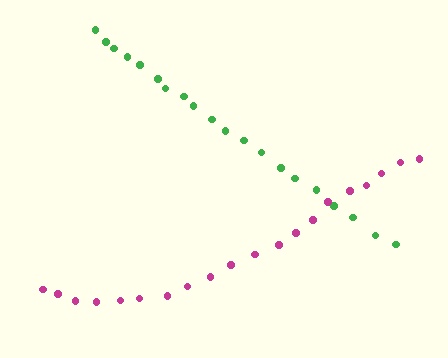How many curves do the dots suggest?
There are 2 distinct paths.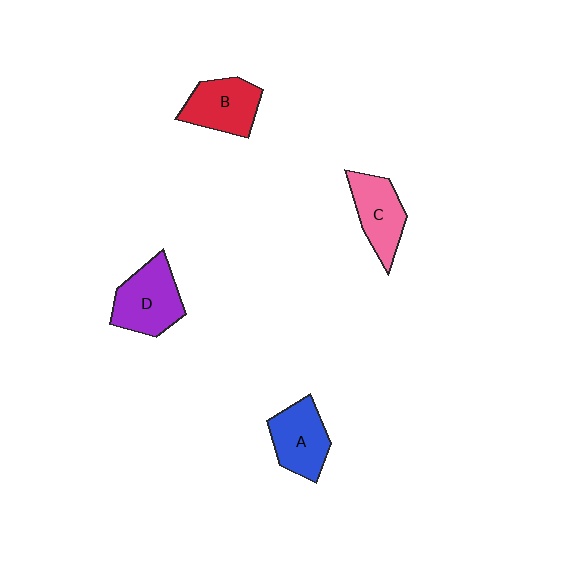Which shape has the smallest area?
Shape C (pink).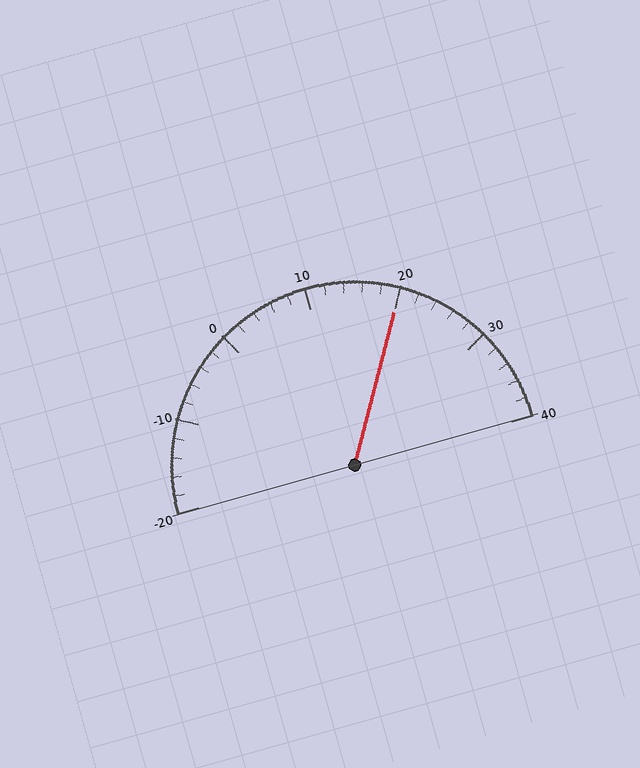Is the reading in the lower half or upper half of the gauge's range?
The reading is in the upper half of the range (-20 to 40).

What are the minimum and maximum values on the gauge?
The gauge ranges from -20 to 40.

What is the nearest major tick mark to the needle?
The nearest major tick mark is 20.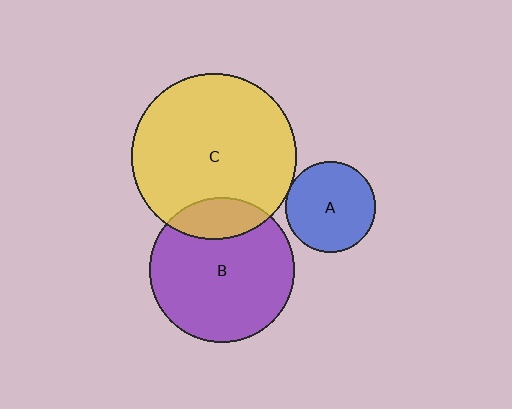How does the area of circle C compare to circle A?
Approximately 3.4 times.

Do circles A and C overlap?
Yes.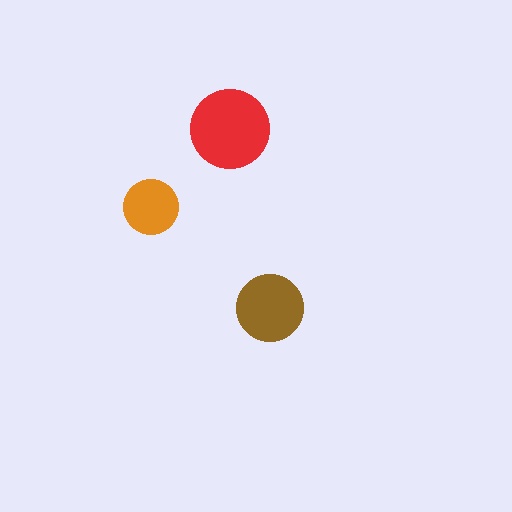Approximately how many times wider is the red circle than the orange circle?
About 1.5 times wider.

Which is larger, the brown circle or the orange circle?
The brown one.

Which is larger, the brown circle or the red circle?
The red one.